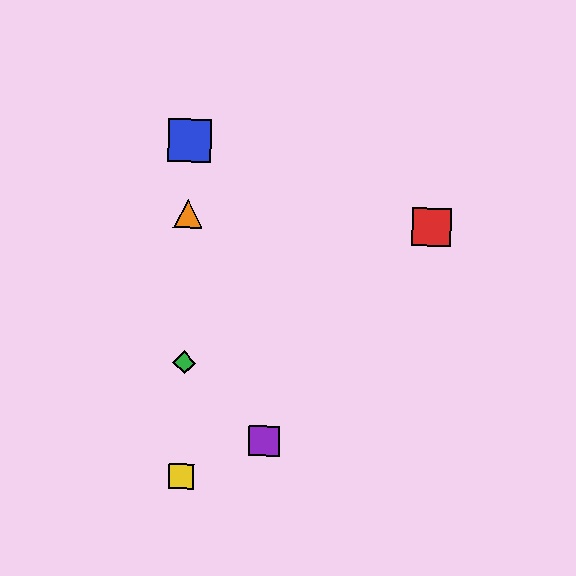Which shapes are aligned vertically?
The blue square, the green diamond, the yellow square, the orange triangle are aligned vertically.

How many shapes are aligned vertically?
4 shapes (the blue square, the green diamond, the yellow square, the orange triangle) are aligned vertically.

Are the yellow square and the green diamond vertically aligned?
Yes, both are at x≈181.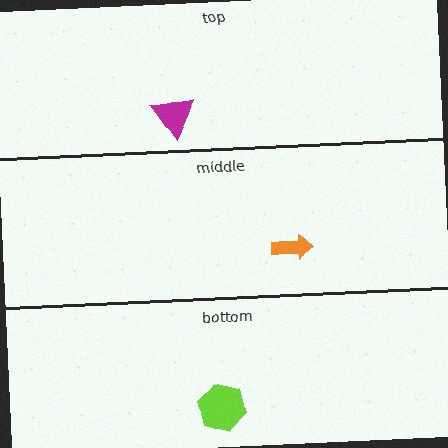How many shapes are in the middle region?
1.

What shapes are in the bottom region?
The lime hexagon.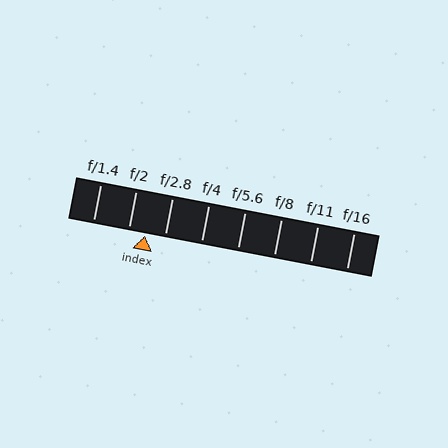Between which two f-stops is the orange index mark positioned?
The index mark is between f/2 and f/2.8.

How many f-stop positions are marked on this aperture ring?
There are 8 f-stop positions marked.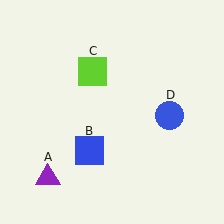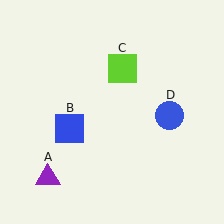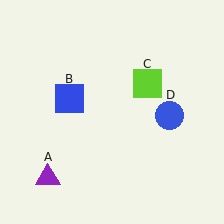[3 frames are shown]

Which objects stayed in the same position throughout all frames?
Purple triangle (object A) and blue circle (object D) remained stationary.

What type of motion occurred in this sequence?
The blue square (object B), lime square (object C) rotated clockwise around the center of the scene.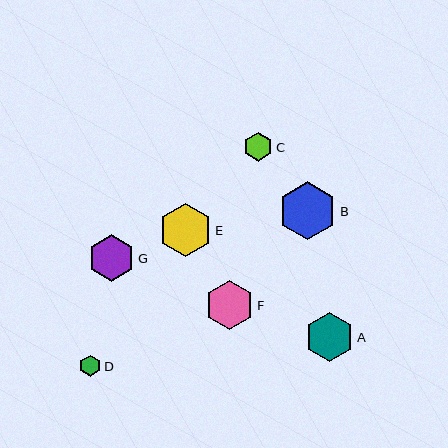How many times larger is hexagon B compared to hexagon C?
Hexagon B is approximately 2.0 times the size of hexagon C.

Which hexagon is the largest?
Hexagon B is the largest with a size of approximately 58 pixels.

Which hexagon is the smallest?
Hexagon D is the smallest with a size of approximately 21 pixels.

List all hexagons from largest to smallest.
From largest to smallest: B, E, F, A, G, C, D.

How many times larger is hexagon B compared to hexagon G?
Hexagon B is approximately 1.2 times the size of hexagon G.